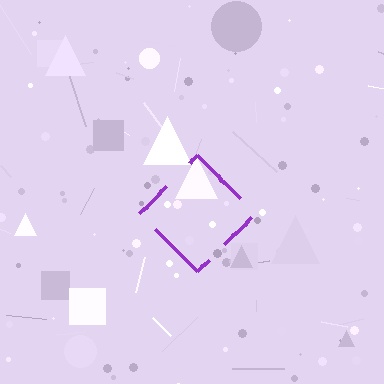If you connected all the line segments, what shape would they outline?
They would outline a diamond.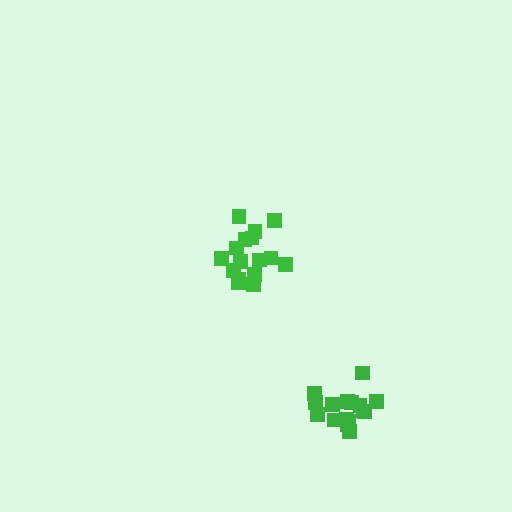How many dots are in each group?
Group 1: 16 dots, Group 2: 16 dots (32 total).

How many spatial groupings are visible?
There are 2 spatial groupings.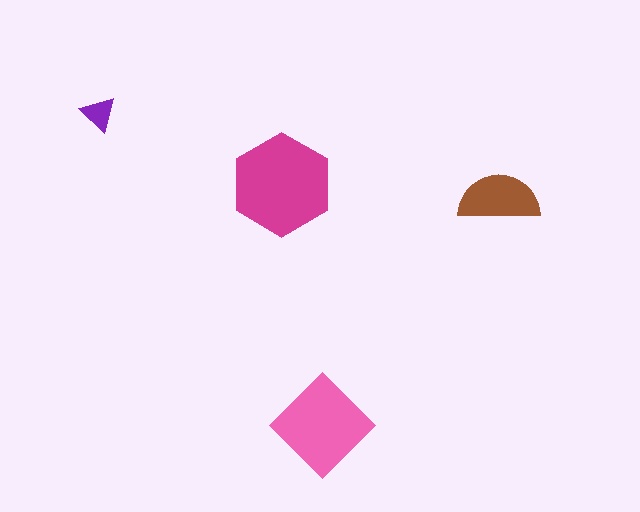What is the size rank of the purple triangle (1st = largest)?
4th.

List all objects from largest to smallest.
The magenta hexagon, the pink diamond, the brown semicircle, the purple triangle.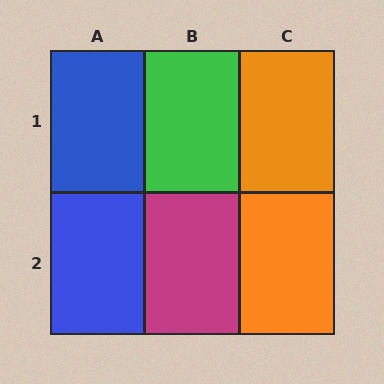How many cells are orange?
2 cells are orange.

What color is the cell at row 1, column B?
Green.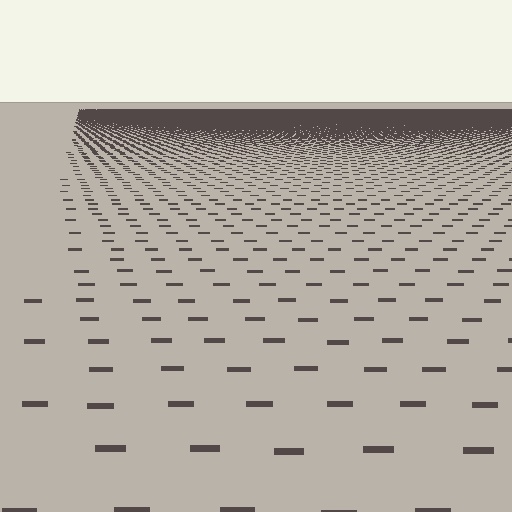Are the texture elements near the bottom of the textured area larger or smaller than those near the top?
Larger. Near the bottom, elements are closer to the viewer and appear at a bigger on-screen size.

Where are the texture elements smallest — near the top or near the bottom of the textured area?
Near the top.